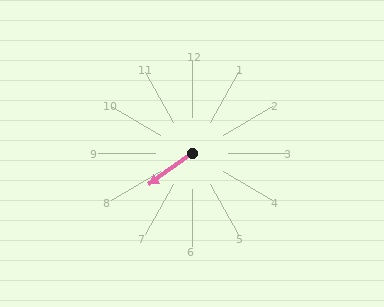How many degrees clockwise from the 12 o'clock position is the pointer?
Approximately 235 degrees.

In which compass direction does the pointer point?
Southwest.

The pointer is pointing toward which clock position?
Roughly 8 o'clock.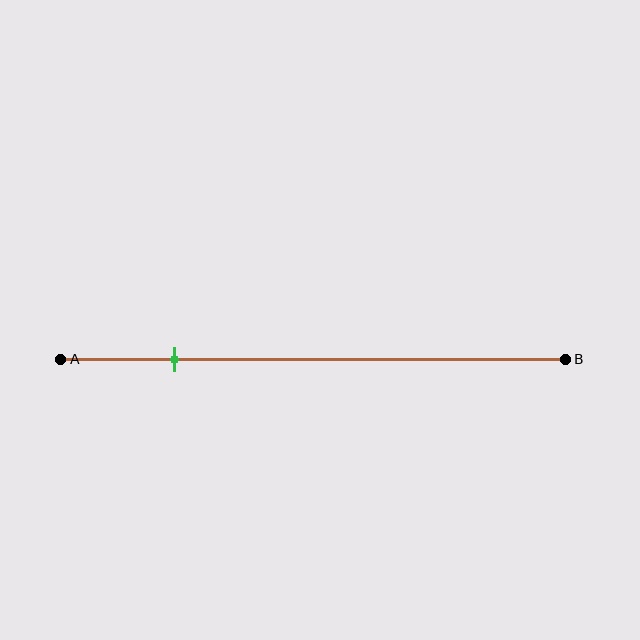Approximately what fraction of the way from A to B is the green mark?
The green mark is approximately 20% of the way from A to B.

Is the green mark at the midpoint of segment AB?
No, the mark is at about 20% from A, not at the 50% midpoint.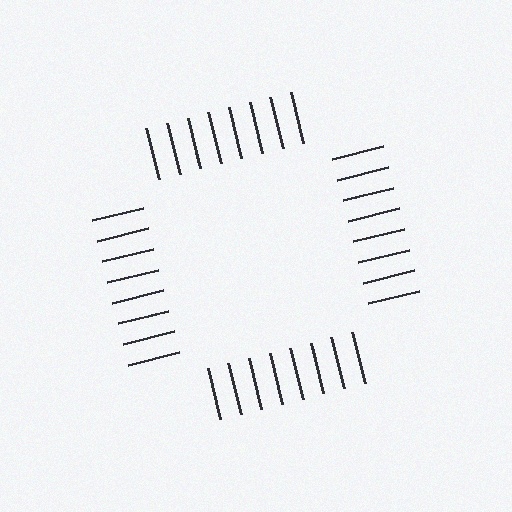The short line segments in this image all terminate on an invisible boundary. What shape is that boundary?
An illusory square — the line segments terminate on its edges but no continuous stroke is drawn.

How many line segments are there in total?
32 — 8 along each of the 4 edges.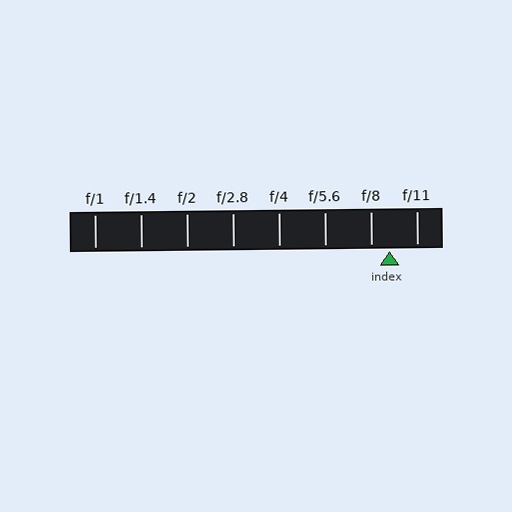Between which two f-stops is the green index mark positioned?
The index mark is between f/8 and f/11.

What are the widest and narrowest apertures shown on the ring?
The widest aperture shown is f/1 and the narrowest is f/11.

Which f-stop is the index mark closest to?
The index mark is closest to f/8.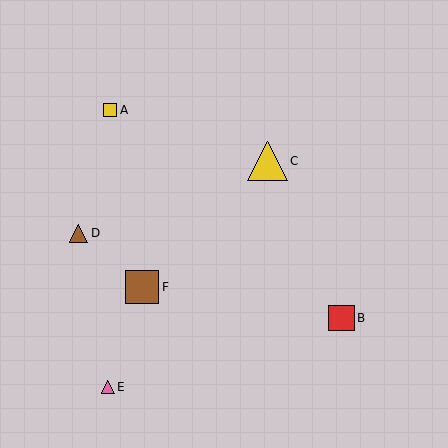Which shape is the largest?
The yellow triangle (labeled C) is the largest.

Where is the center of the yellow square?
The center of the yellow square is at (110, 110).